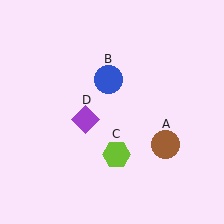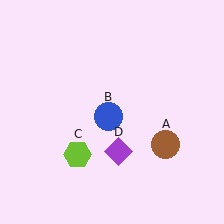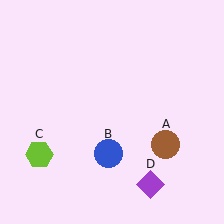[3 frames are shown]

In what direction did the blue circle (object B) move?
The blue circle (object B) moved down.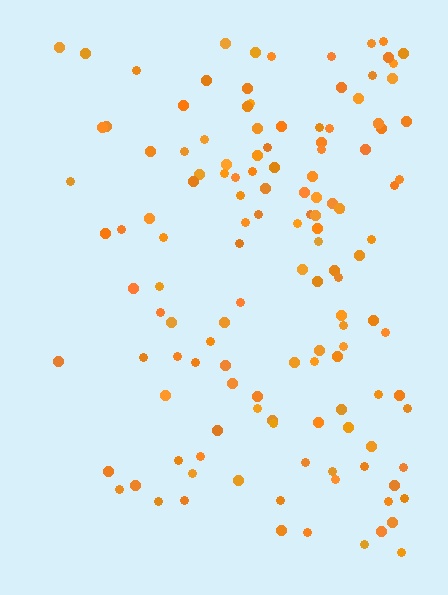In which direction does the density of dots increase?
From left to right, with the right side densest.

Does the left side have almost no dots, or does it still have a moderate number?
Still a moderate number, just noticeably fewer than the right.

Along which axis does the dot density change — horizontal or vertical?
Horizontal.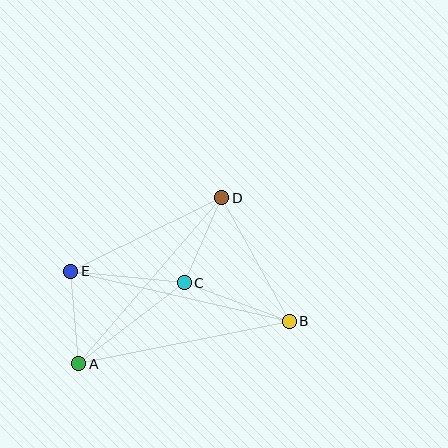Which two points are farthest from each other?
Points B and E are farthest from each other.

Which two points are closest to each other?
Points C and D are closest to each other.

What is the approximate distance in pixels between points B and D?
The distance between B and D is approximately 141 pixels.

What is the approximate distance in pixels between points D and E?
The distance between D and E is approximately 168 pixels.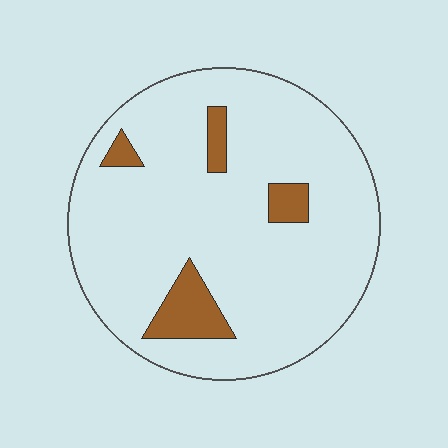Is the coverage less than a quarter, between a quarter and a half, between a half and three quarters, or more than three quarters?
Less than a quarter.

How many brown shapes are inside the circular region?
4.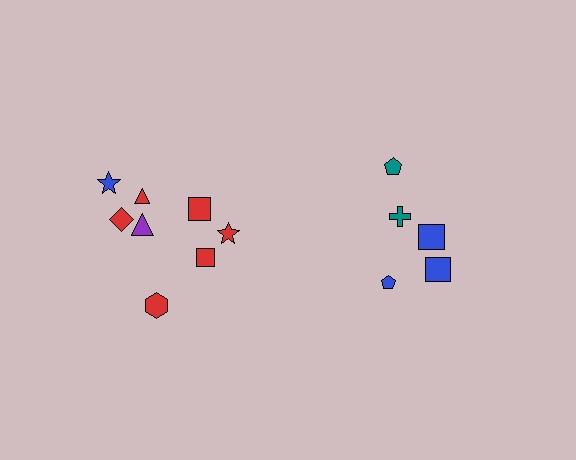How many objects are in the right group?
There are 5 objects.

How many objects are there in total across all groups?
There are 13 objects.